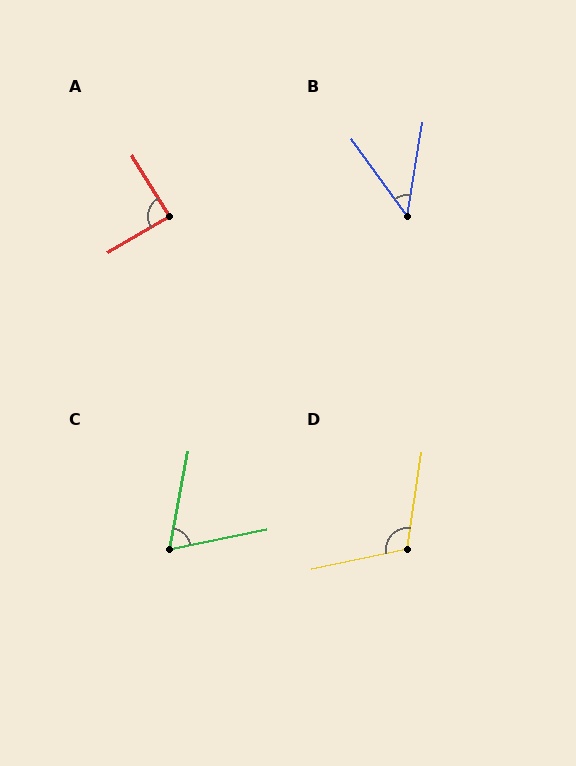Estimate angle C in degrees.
Approximately 67 degrees.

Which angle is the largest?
D, at approximately 110 degrees.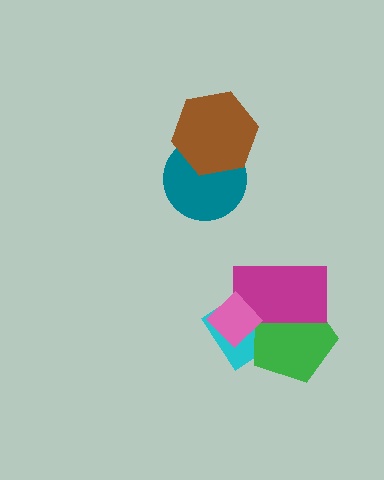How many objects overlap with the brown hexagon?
1 object overlaps with the brown hexagon.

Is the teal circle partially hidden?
Yes, it is partially covered by another shape.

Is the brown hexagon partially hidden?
No, no other shape covers it.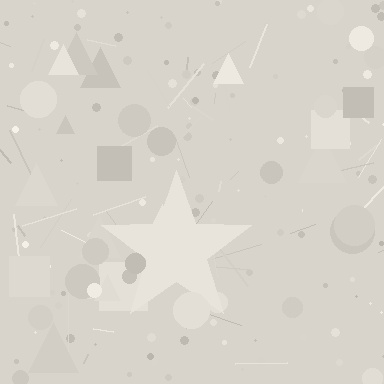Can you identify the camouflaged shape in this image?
The camouflaged shape is a star.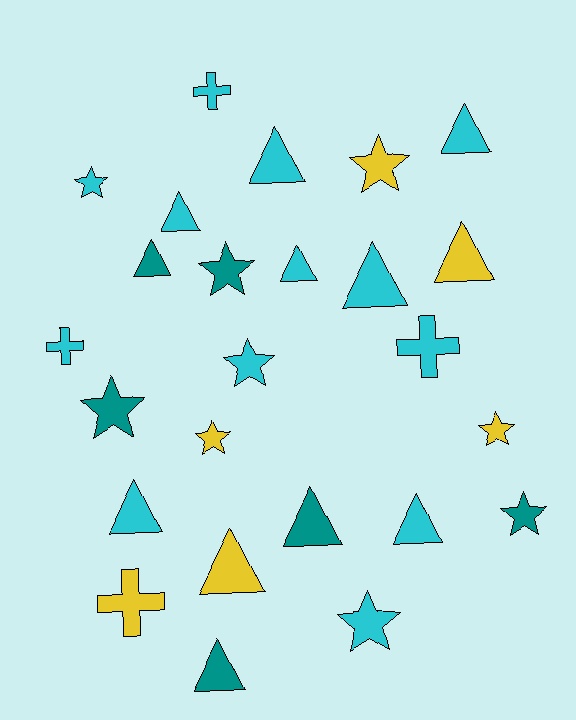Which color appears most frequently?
Cyan, with 13 objects.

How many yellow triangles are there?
There are 2 yellow triangles.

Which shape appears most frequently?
Triangle, with 12 objects.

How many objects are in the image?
There are 25 objects.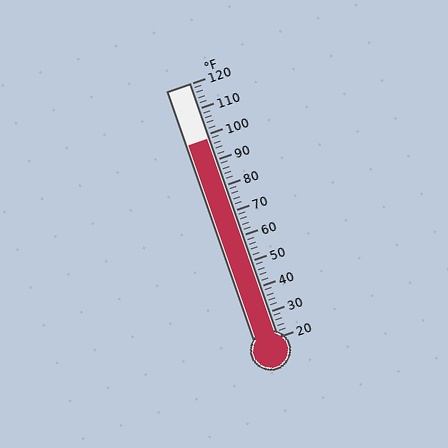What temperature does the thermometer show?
The thermometer shows approximately 98°F.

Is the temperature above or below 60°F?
The temperature is above 60°F.